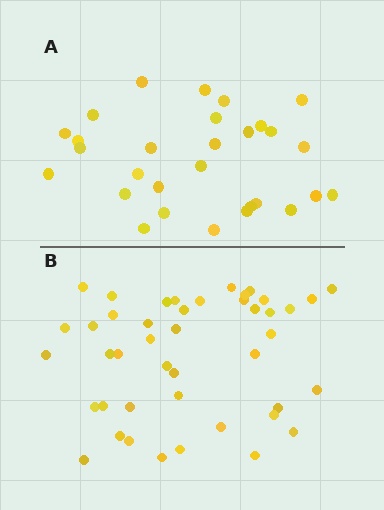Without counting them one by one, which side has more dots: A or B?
Region B (the bottom region) has more dots.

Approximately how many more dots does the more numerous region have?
Region B has approximately 15 more dots than region A.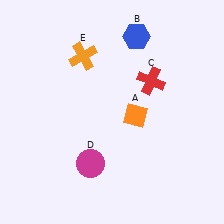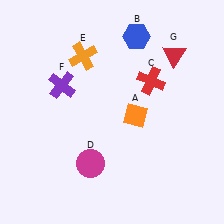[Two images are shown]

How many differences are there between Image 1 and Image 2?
There are 2 differences between the two images.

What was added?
A purple cross (F), a red triangle (G) were added in Image 2.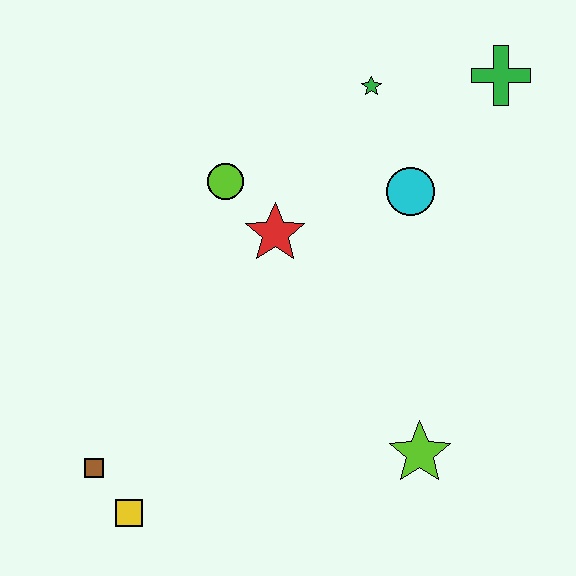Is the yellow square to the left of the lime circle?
Yes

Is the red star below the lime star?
No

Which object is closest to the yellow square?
The brown square is closest to the yellow square.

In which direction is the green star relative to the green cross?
The green star is to the left of the green cross.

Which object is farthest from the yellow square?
The green cross is farthest from the yellow square.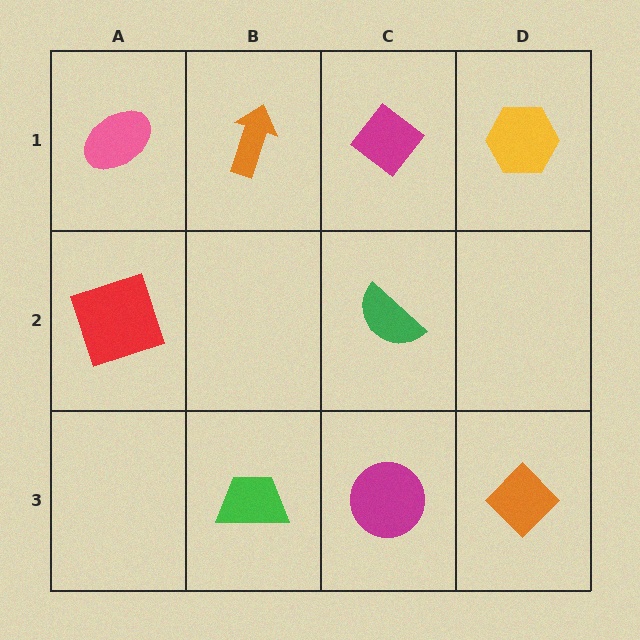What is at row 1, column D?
A yellow hexagon.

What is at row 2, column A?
A red square.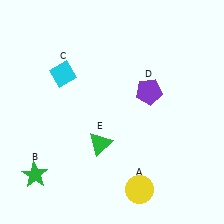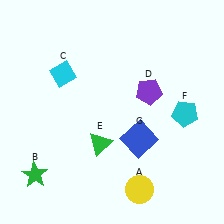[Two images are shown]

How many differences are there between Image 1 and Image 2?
There are 2 differences between the two images.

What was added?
A cyan pentagon (F), a blue square (G) were added in Image 2.